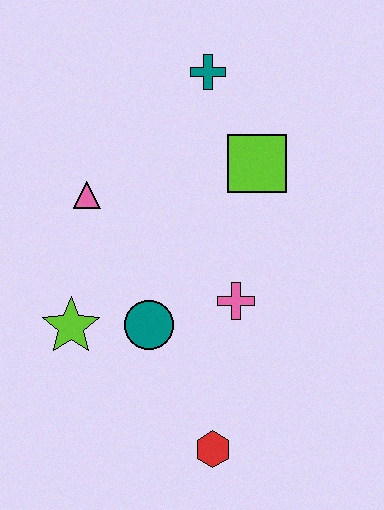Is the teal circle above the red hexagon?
Yes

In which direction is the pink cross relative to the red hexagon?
The pink cross is above the red hexagon.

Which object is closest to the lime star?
The teal circle is closest to the lime star.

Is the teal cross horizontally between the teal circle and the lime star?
No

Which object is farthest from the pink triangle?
The red hexagon is farthest from the pink triangle.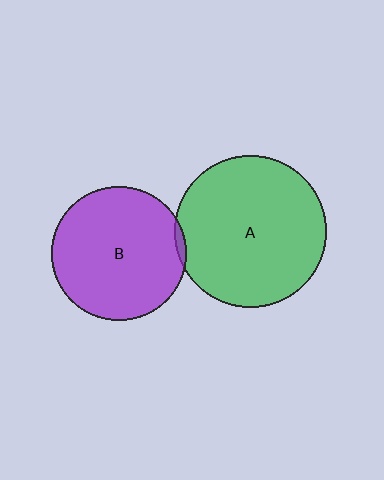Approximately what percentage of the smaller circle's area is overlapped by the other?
Approximately 5%.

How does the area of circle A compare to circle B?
Approximately 1.3 times.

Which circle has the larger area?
Circle A (green).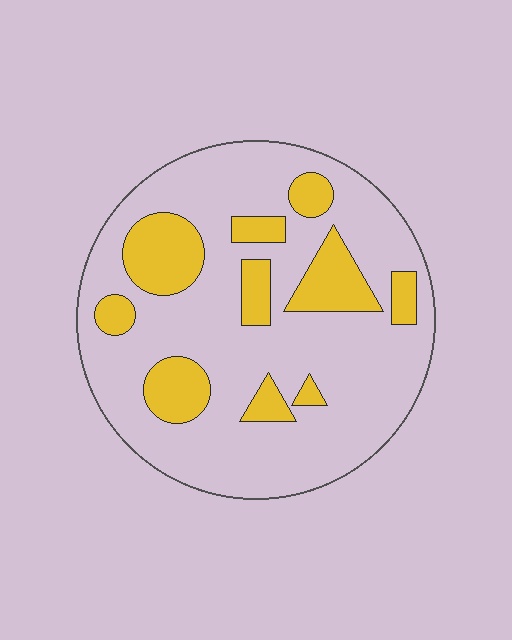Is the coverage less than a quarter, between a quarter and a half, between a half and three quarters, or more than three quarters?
Less than a quarter.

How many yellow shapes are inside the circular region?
10.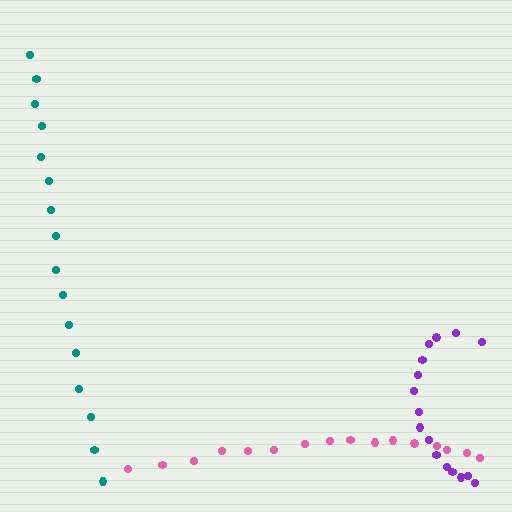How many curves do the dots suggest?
There are 3 distinct paths.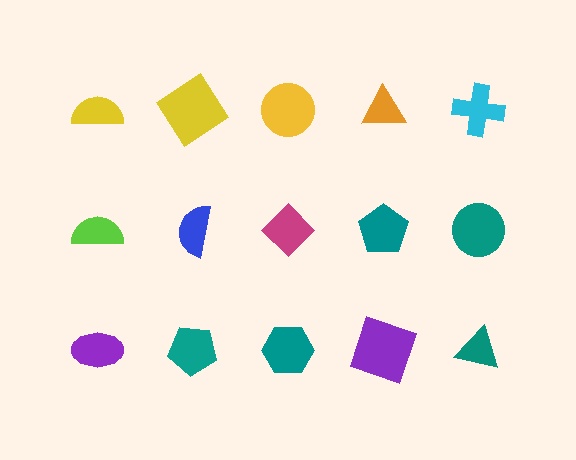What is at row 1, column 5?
A cyan cross.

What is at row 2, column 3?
A magenta diamond.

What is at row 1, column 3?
A yellow circle.